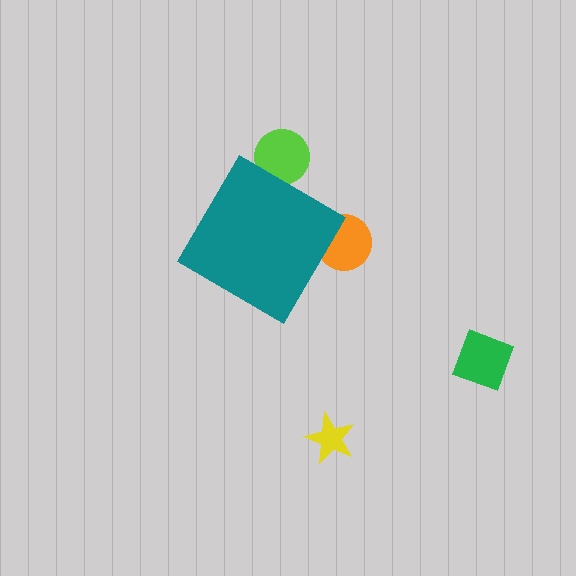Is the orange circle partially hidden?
Yes, the orange circle is partially hidden behind the teal diamond.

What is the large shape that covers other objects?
A teal diamond.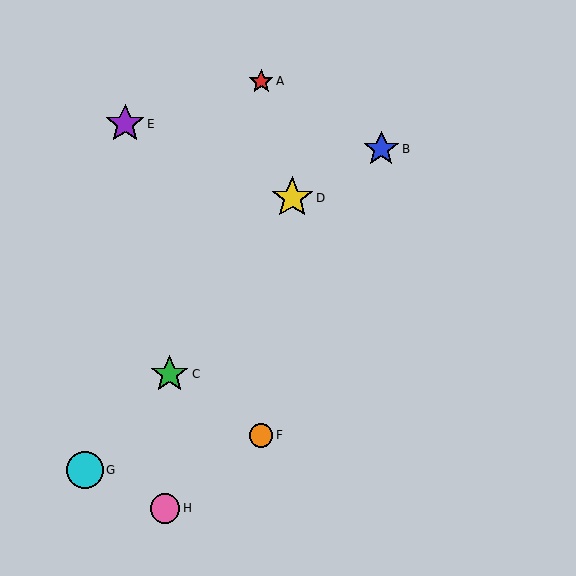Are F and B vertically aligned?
No, F is at x≈261 and B is at x≈381.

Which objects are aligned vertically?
Objects A, F are aligned vertically.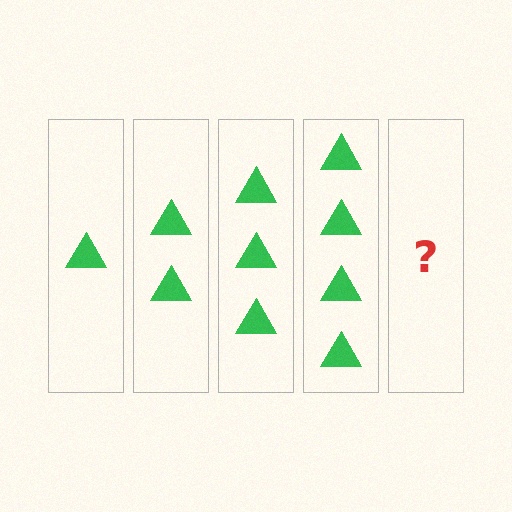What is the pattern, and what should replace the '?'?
The pattern is that each step adds one more triangle. The '?' should be 5 triangles.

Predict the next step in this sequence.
The next step is 5 triangles.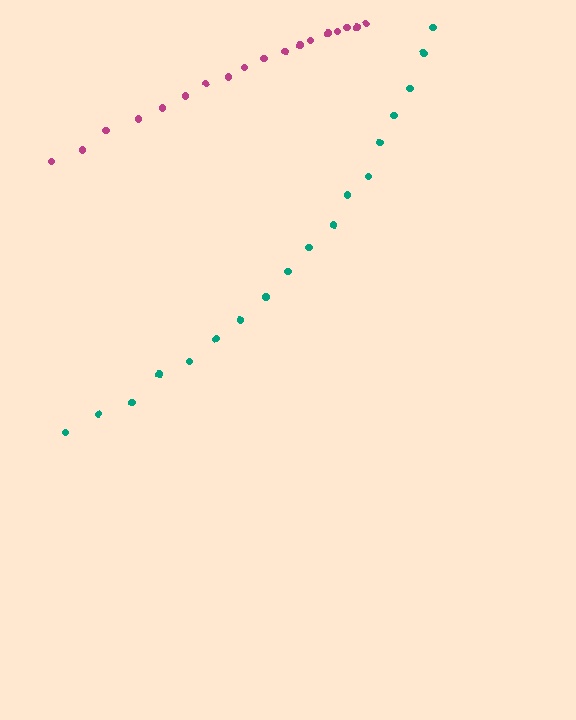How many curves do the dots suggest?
There are 2 distinct paths.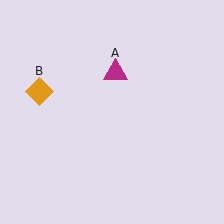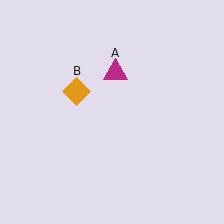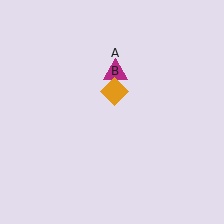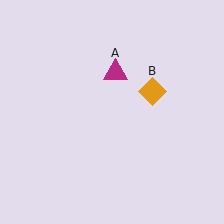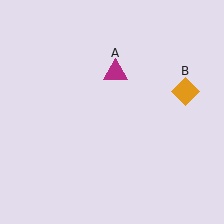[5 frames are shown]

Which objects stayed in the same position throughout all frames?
Magenta triangle (object A) remained stationary.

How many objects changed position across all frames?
1 object changed position: orange diamond (object B).